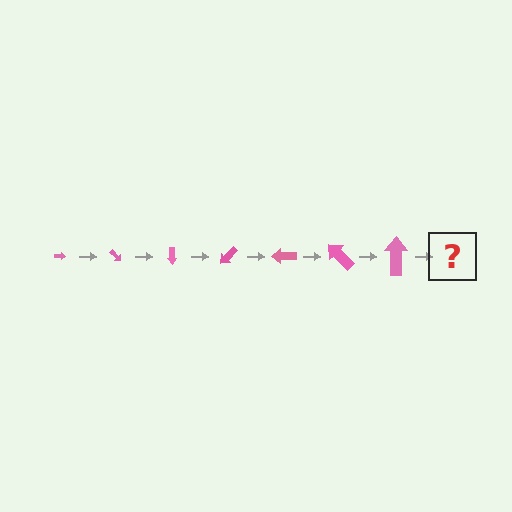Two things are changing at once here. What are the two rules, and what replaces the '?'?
The two rules are that the arrow grows larger each step and it rotates 45 degrees each step. The '?' should be an arrow, larger than the previous one and rotated 315 degrees from the start.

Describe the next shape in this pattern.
It should be an arrow, larger than the previous one and rotated 315 degrees from the start.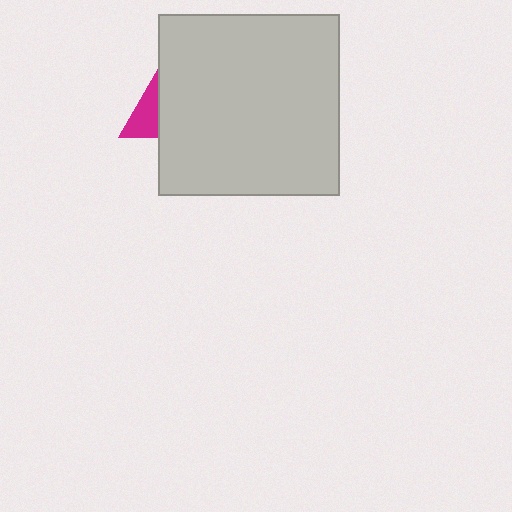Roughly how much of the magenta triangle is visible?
A small part of it is visible (roughly 33%).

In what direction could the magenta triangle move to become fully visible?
The magenta triangle could move left. That would shift it out from behind the light gray square entirely.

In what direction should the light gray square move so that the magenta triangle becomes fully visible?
The light gray square should move right. That is the shortest direction to clear the overlap and leave the magenta triangle fully visible.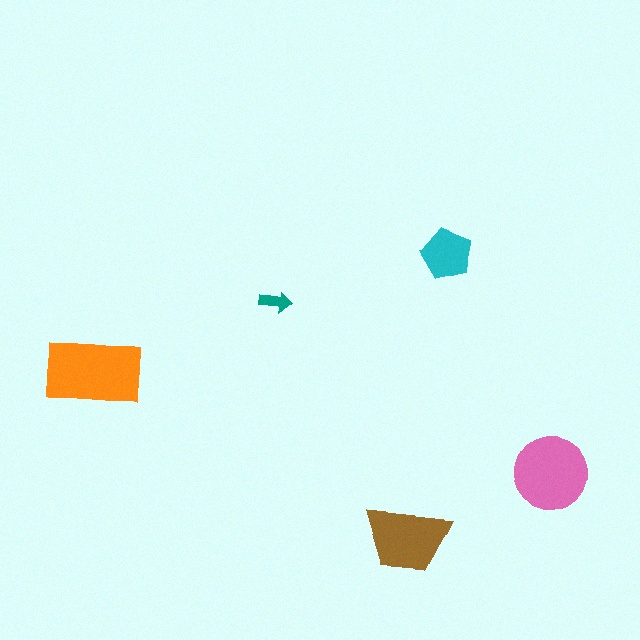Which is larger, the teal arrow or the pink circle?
The pink circle.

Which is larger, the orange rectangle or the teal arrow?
The orange rectangle.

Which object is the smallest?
The teal arrow.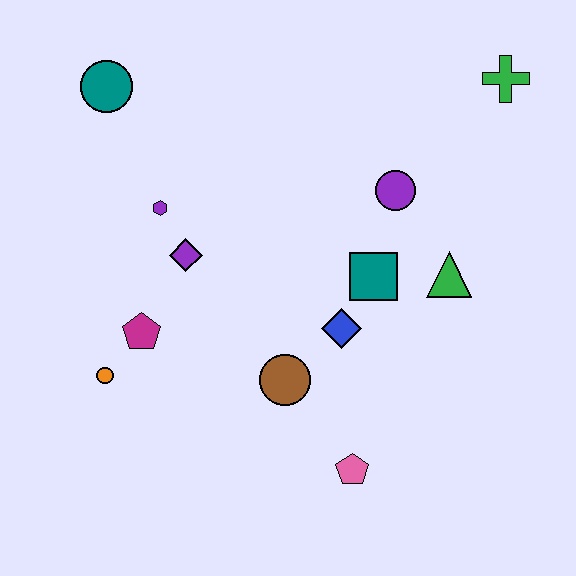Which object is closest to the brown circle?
The blue diamond is closest to the brown circle.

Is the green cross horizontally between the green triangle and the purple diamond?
No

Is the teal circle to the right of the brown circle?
No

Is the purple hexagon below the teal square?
No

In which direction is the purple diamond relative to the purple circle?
The purple diamond is to the left of the purple circle.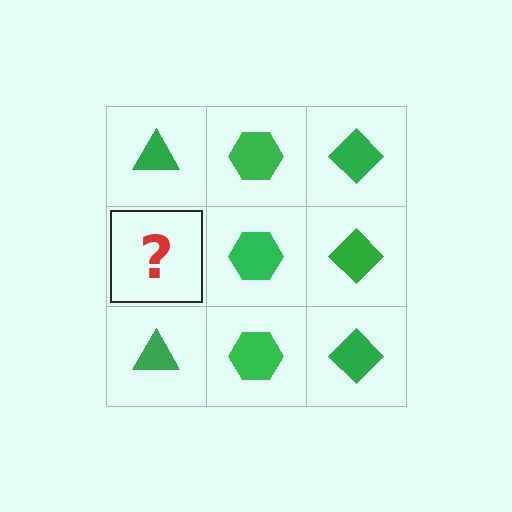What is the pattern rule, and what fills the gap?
The rule is that each column has a consistent shape. The gap should be filled with a green triangle.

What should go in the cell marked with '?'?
The missing cell should contain a green triangle.